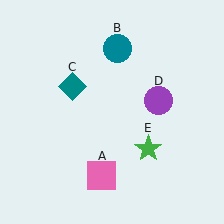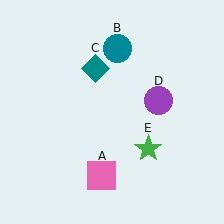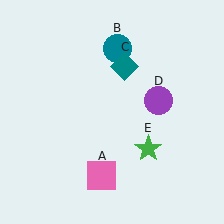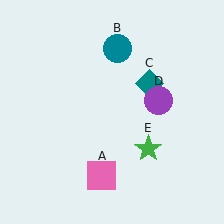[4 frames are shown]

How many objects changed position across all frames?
1 object changed position: teal diamond (object C).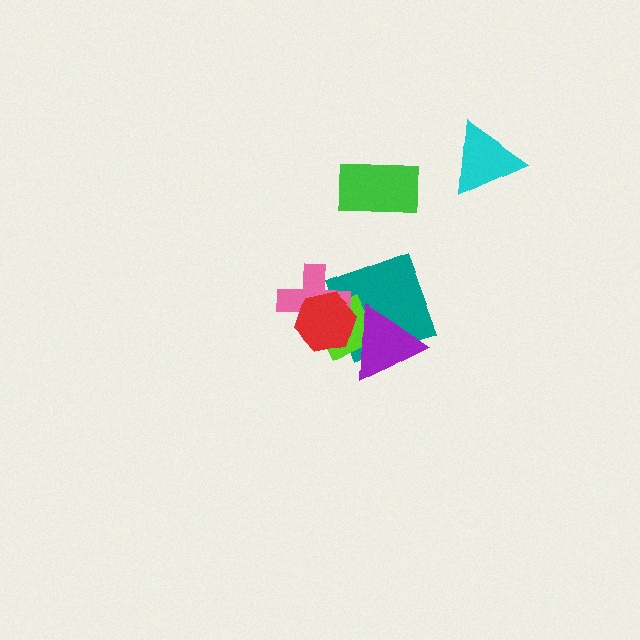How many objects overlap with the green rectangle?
0 objects overlap with the green rectangle.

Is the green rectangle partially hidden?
No, no other shape covers it.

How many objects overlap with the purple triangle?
3 objects overlap with the purple triangle.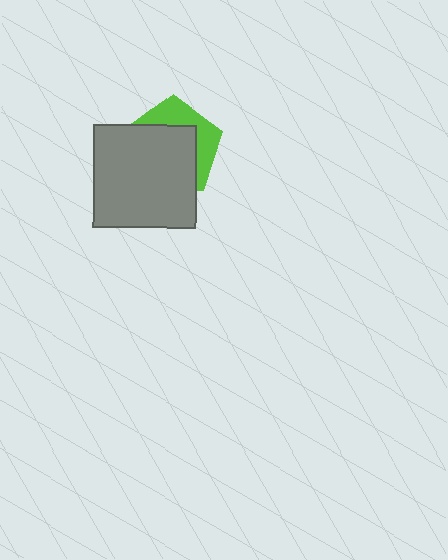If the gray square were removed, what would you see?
You would see the complete lime pentagon.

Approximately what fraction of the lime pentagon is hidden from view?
Roughly 64% of the lime pentagon is hidden behind the gray square.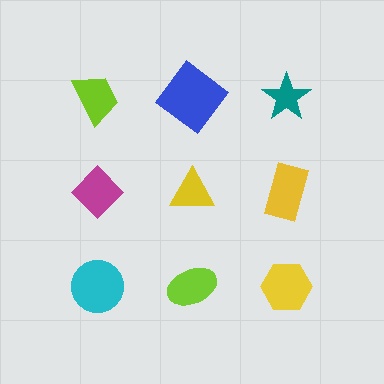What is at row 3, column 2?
A lime ellipse.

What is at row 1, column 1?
A lime trapezoid.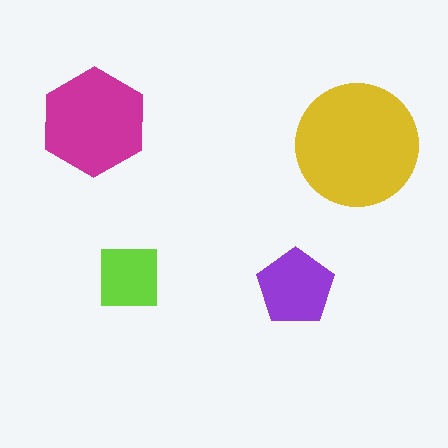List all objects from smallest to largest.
The lime square, the purple pentagon, the magenta hexagon, the yellow circle.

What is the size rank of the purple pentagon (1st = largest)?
3rd.